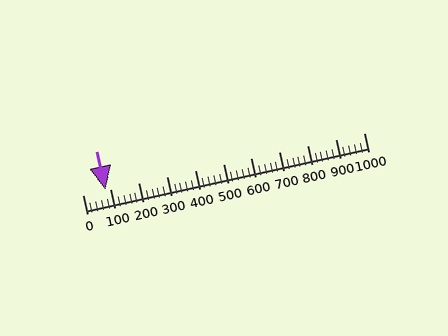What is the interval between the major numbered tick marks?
The major tick marks are spaced 100 units apart.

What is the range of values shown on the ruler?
The ruler shows values from 0 to 1000.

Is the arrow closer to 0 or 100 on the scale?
The arrow is closer to 100.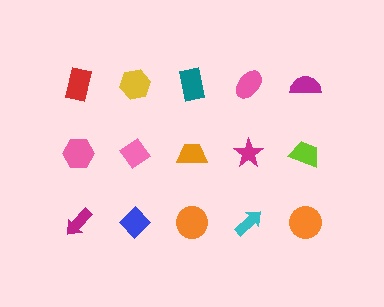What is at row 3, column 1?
A magenta arrow.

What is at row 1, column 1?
A red rectangle.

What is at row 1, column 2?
A yellow hexagon.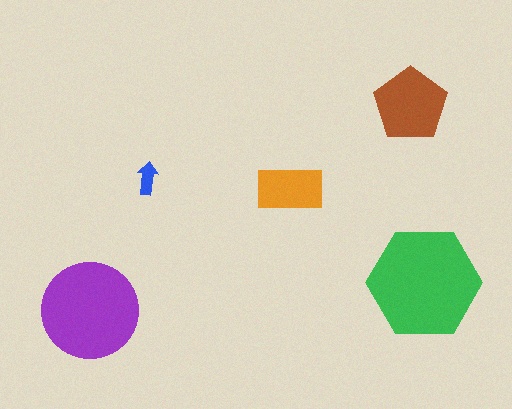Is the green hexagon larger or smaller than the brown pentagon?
Larger.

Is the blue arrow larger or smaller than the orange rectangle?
Smaller.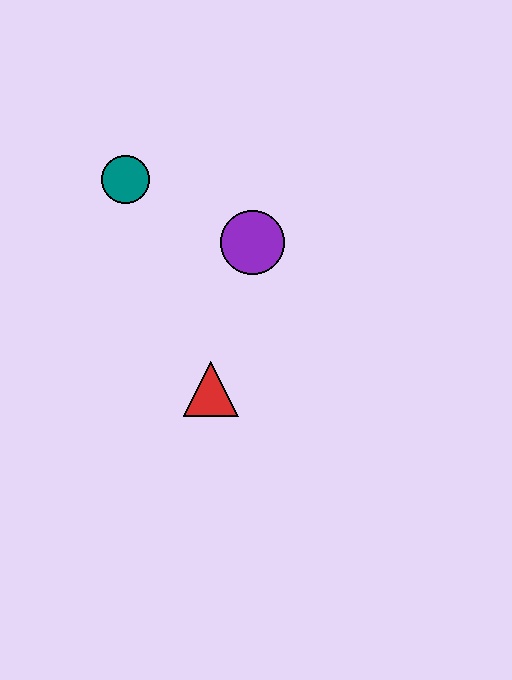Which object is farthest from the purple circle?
The red triangle is farthest from the purple circle.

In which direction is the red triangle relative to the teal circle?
The red triangle is below the teal circle.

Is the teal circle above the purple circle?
Yes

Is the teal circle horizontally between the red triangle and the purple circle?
No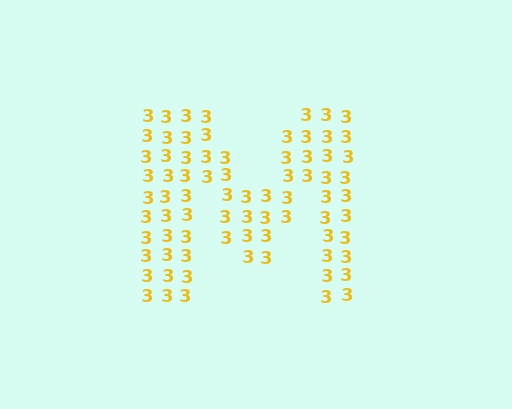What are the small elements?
The small elements are digit 3's.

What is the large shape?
The large shape is the letter M.